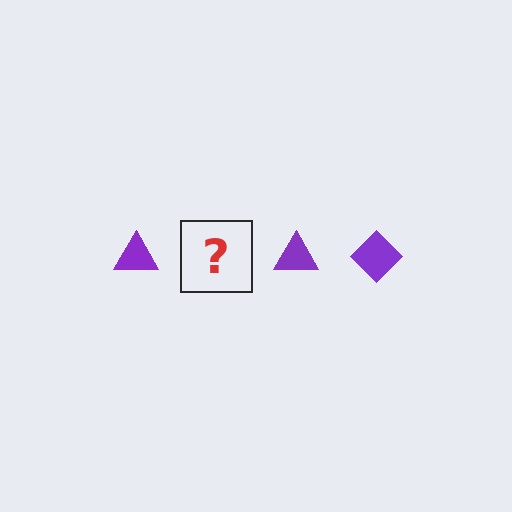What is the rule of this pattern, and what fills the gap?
The rule is that the pattern cycles through triangle, diamond shapes in purple. The gap should be filled with a purple diamond.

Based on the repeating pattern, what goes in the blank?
The blank should be a purple diamond.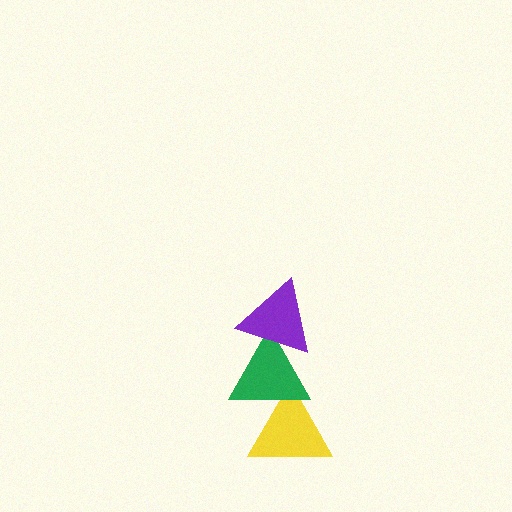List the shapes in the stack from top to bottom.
From top to bottom: the purple triangle, the green triangle, the yellow triangle.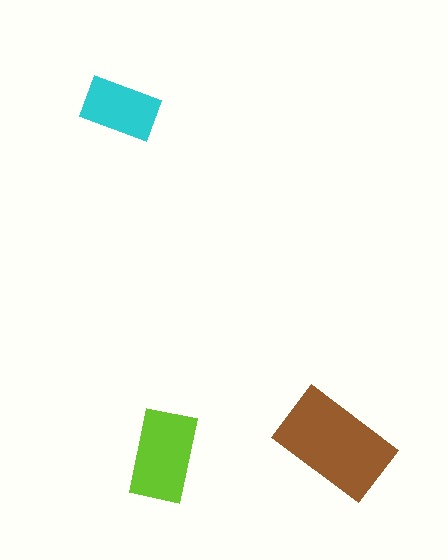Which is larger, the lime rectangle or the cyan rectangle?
The lime one.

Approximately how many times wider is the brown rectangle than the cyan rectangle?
About 1.5 times wider.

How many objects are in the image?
There are 3 objects in the image.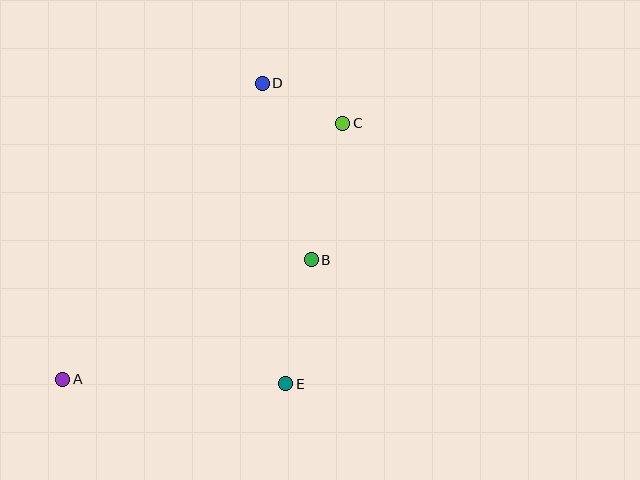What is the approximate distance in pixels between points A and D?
The distance between A and D is approximately 357 pixels.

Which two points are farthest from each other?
Points A and C are farthest from each other.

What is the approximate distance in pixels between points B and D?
The distance between B and D is approximately 183 pixels.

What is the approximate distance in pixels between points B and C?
The distance between B and C is approximately 140 pixels.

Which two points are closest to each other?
Points C and D are closest to each other.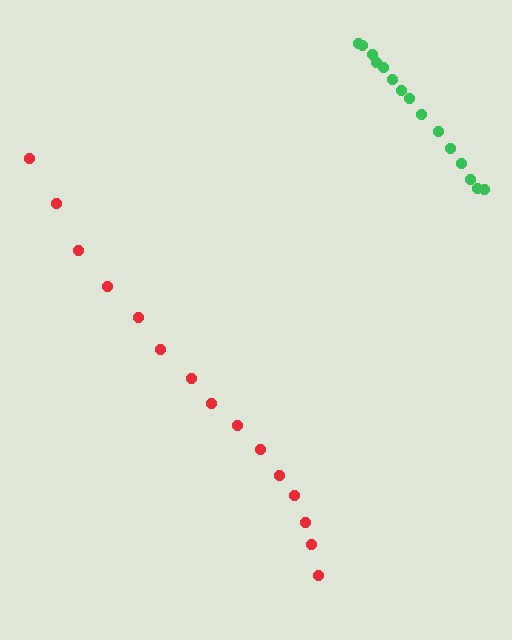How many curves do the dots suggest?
There are 2 distinct paths.